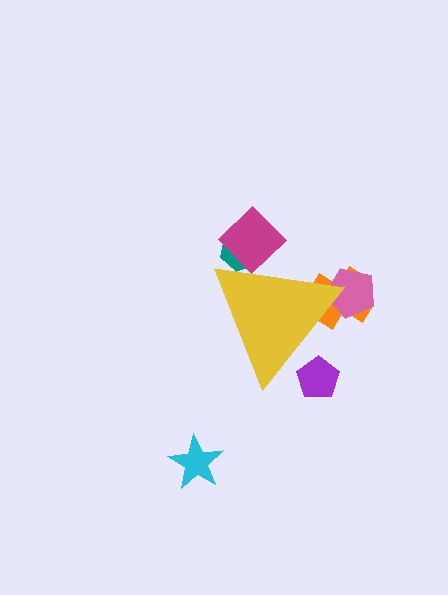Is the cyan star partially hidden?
No, the cyan star is fully visible.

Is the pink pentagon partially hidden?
Yes, the pink pentagon is partially hidden behind the yellow triangle.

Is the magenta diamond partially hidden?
Yes, the magenta diamond is partially hidden behind the yellow triangle.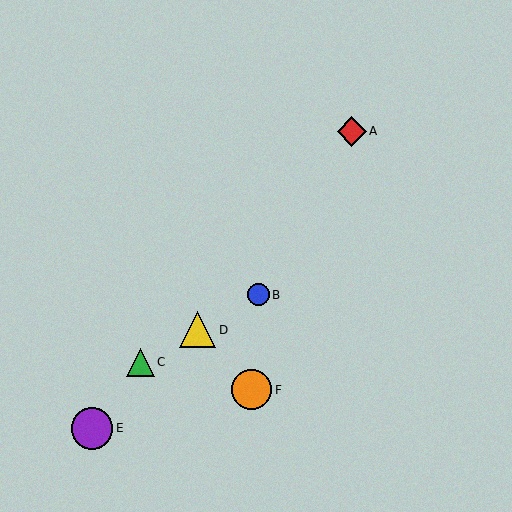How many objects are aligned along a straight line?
3 objects (B, C, D) are aligned along a straight line.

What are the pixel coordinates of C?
Object C is at (140, 362).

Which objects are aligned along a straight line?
Objects B, C, D are aligned along a straight line.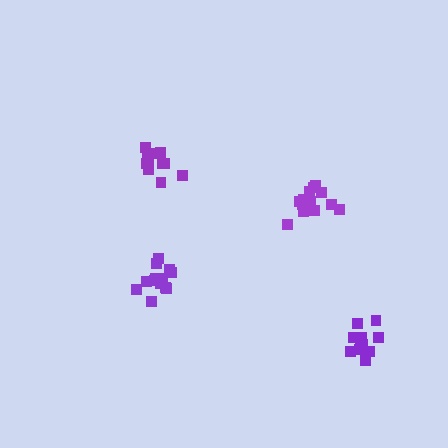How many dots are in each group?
Group 1: 13 dots, Group 2: 14 dots, Group 3: 13 dots, Group 4: 12 dots (52 total).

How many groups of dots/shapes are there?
There are 4 groups.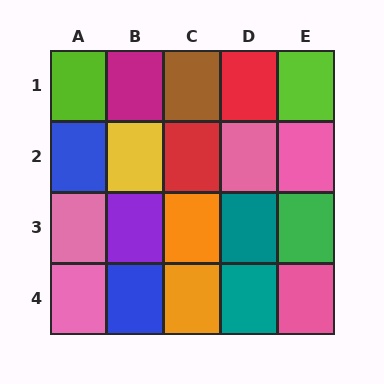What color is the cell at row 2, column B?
Yellow.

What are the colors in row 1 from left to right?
Lime, magenta, brown, red, lime.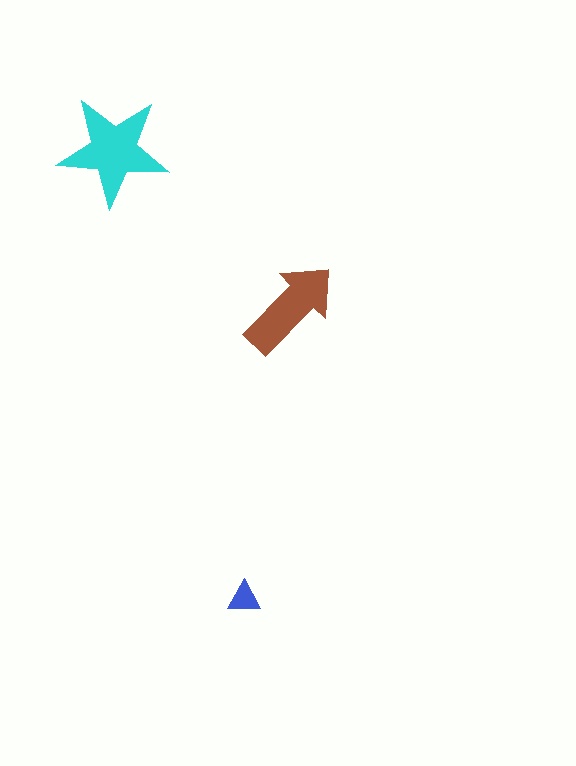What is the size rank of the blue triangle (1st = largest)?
3rd.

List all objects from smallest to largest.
The blue triangle, the brown arrow, the cyan star.